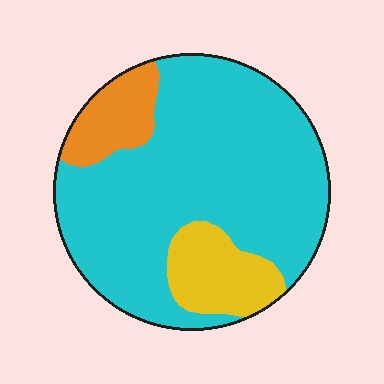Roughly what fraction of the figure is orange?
Orange covers 11% of the figure.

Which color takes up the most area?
Cyan, at roughly 75%.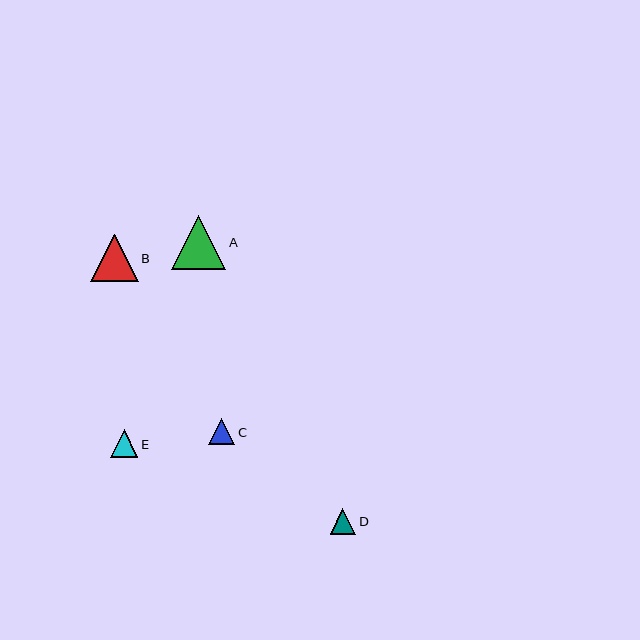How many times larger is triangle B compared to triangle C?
Triangle B is approximately 1.8 times the size of triangle C.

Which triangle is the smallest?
Triangle D is the smallest with a size of approximately 26 pixels.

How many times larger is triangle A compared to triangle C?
Triangle A is approximately 2.0 times the size of triangle C.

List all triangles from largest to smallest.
From largest to smallest: A, B, E, C, D.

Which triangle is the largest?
Triangle A is the largest with a size of approximately 54 pixels.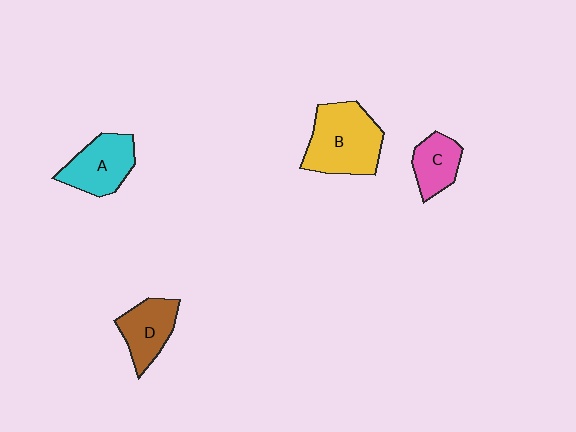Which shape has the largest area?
Shape B (yellow).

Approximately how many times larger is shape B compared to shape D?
Approximately 1.6 times.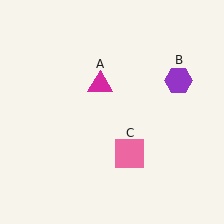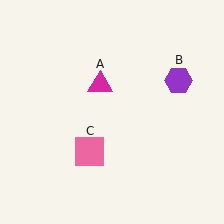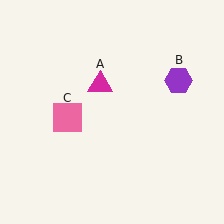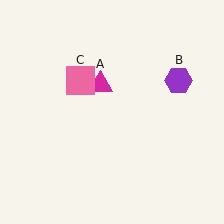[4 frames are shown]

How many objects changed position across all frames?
1 object changed position: pink square (object C).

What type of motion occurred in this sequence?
The pink square (object C) rotated clockwise around the center of the scene.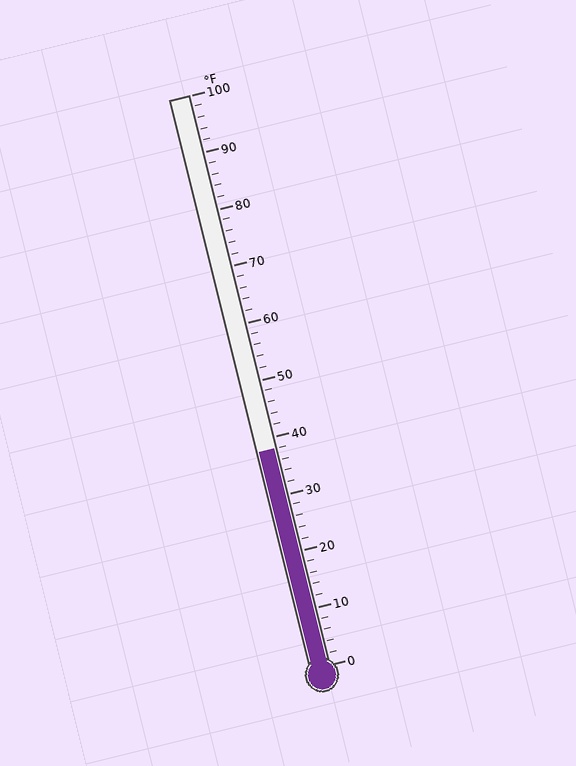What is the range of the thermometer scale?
The thermometer scale ranges from 0°F to 100°F.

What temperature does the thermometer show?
The thermometer shows approximately 38°F.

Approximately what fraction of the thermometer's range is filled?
The thermometer is filled to approximately 40% of its range.